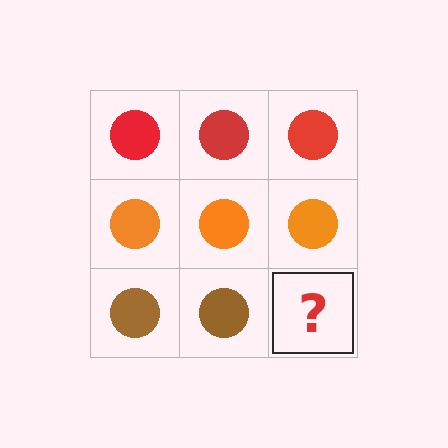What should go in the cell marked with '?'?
The missing cell should contain a brown circle.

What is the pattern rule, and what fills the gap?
The rule is that each row has a consistent color. The gap should be filled with a brown circle.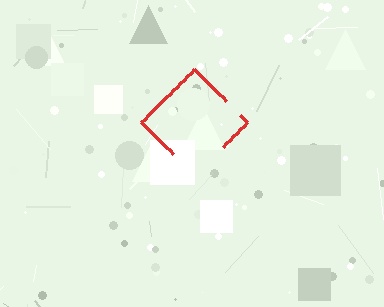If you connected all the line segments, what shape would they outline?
They would outline a diamond.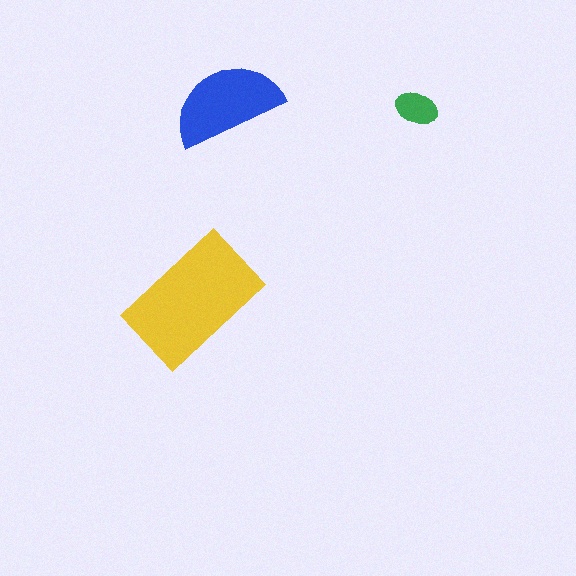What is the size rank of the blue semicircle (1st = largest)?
2nd.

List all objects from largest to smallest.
The yellow rectangle, the blue semicircle, the green ellipse.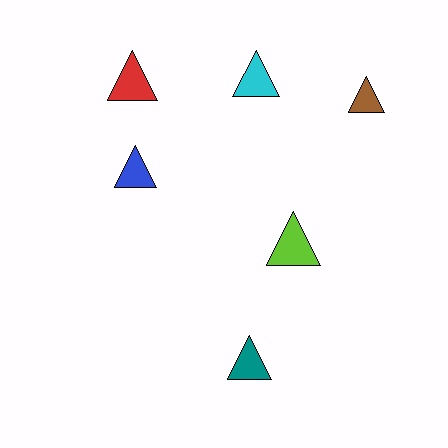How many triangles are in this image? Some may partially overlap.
There are 6 triangles.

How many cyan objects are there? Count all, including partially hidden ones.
There is 1 cyan object.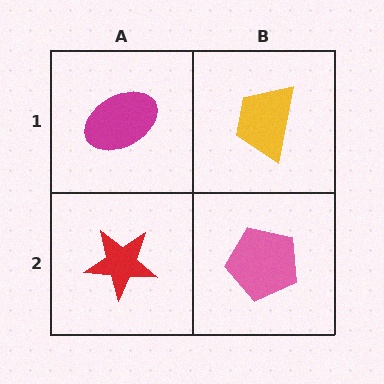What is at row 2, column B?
A pink pentagon.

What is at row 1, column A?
A magenta ellipse.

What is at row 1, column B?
A yellow trapezoid.